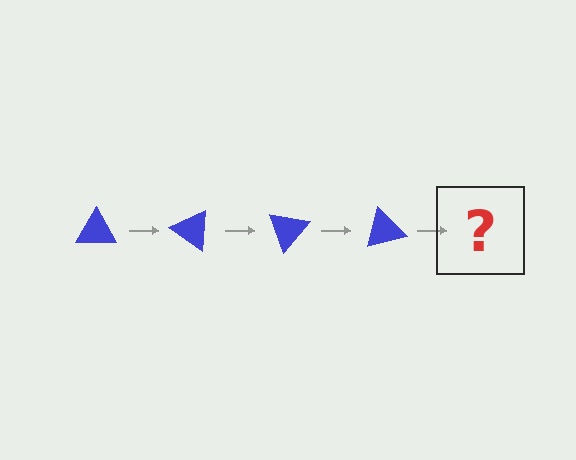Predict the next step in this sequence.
The next step is a blue triangle rotated 140 degrees.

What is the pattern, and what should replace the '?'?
The pattern is that the triangle rotates 35 degrees each step. The '?' should be a blue triangle rotated 140 degrees.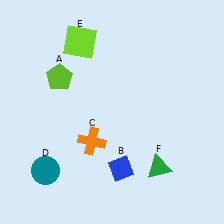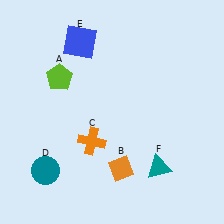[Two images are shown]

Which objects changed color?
B changed from blue to orange. E changed from lime to blue. F changed from green to teal.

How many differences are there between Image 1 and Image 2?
There are 3 differences between the two images.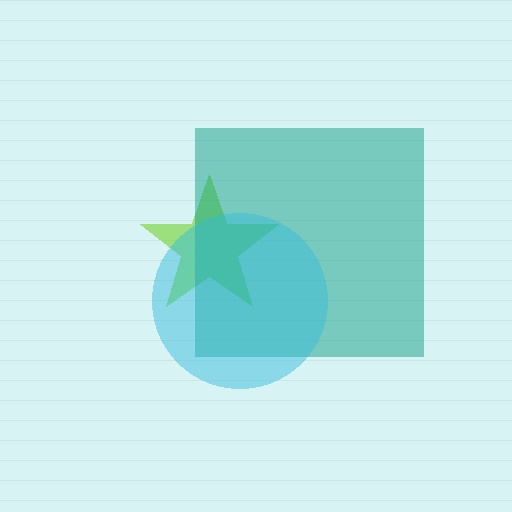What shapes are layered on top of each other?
The layered shapes are: a lime star, a teal square, a cyan circle.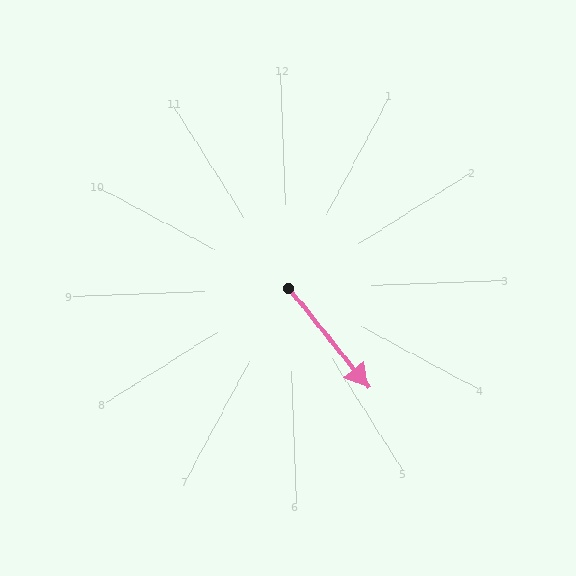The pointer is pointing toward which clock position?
Roughly 5 o'clock.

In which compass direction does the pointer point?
Southeast.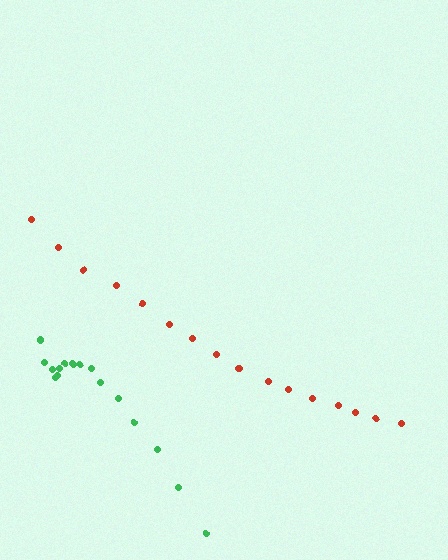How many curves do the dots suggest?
There are 2 distinct paths.